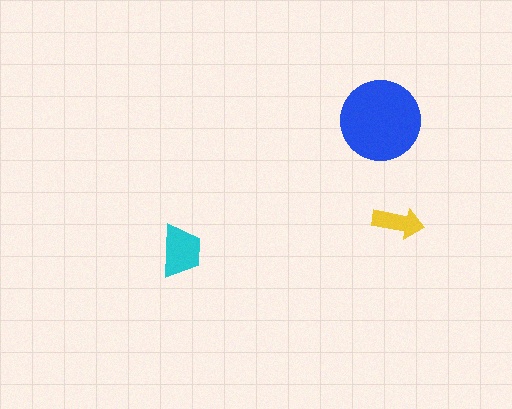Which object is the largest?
The blue circle.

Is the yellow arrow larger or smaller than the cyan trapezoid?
Smaller.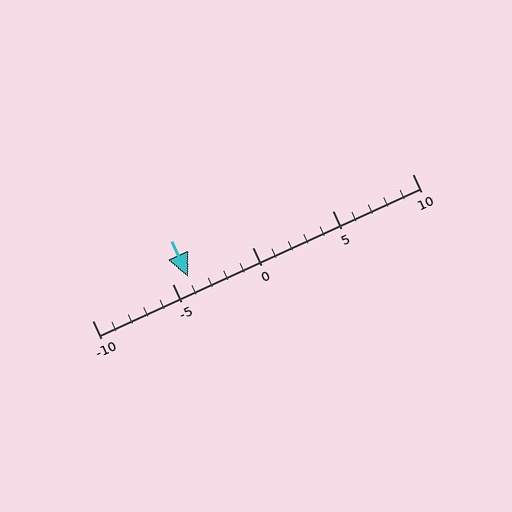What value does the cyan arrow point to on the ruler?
The cyan arrow points to approximately -4.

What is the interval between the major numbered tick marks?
The major tick marks are spaced 5 units apart.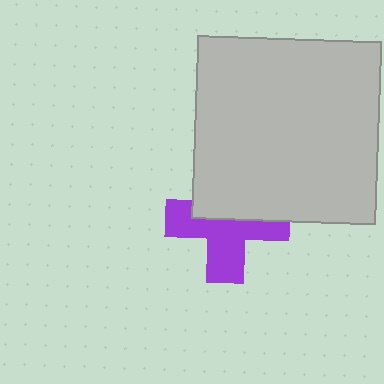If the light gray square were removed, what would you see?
You would see the complete purple cross.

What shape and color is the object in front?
The object in front is a light gray square.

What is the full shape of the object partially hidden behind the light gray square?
The partially hidden object is a purple cross.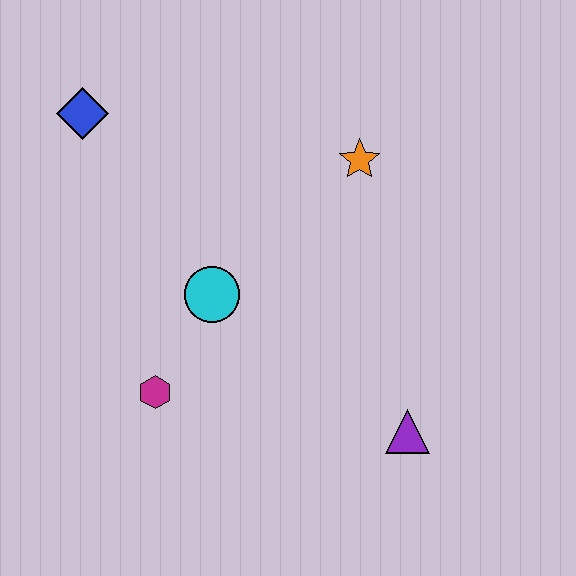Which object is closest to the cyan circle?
The magenta hexagon is closest to the cyan circle.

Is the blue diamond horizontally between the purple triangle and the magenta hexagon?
No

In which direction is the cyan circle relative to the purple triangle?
The cyan circle is to the left of the purple triangle.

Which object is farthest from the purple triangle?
The blue diamond is farthest from the purple triangle.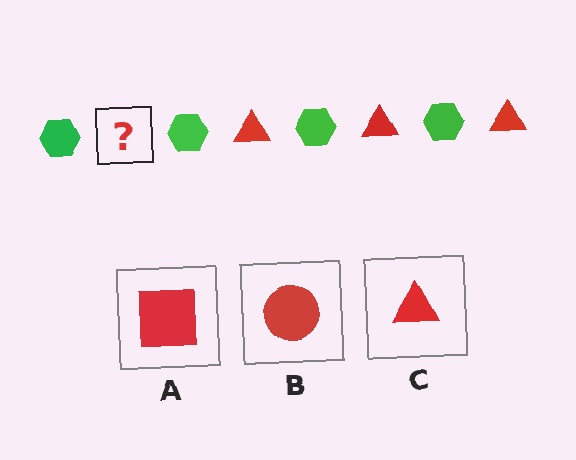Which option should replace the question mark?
Option C.